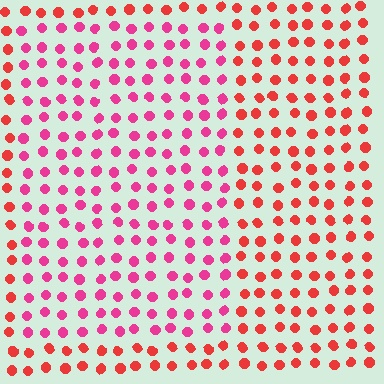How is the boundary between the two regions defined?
The boundary is defined purely by a slight shift in hue (about 32 degrees). Spacing, size, and orientation are identical on both sides.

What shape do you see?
I see a rectangle.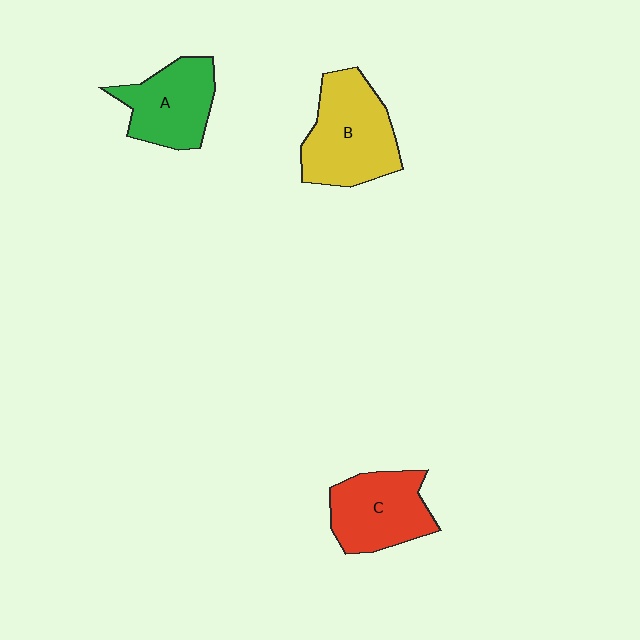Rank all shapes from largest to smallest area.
From largest to smallest: B (yellow), C (red), A (green).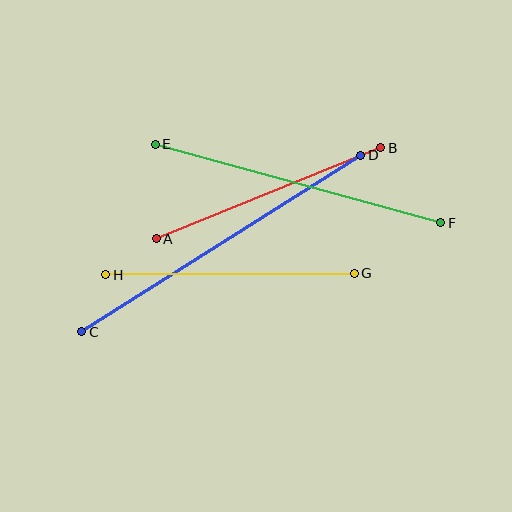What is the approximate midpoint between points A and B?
The midpoint is at approximately (269, 193) pixels.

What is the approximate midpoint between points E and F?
The midpoint is at approximately (298, 183) pixels.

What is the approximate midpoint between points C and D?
The midpoint is at approximately (221, 243) pixels.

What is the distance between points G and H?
The distance is approximately 249 pixels.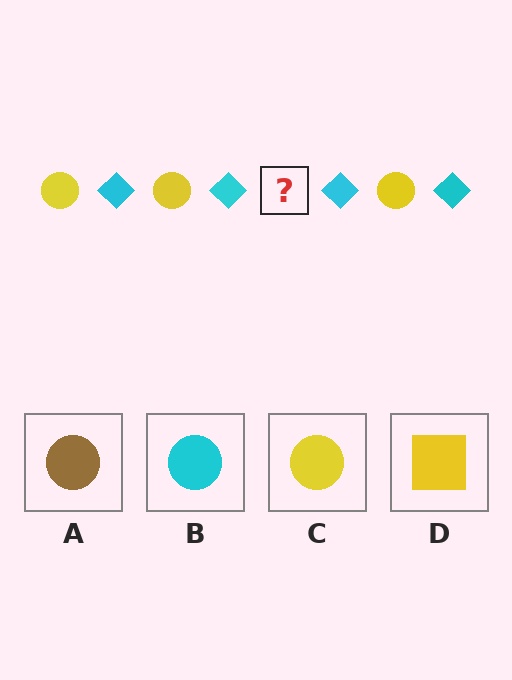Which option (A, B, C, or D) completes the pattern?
C.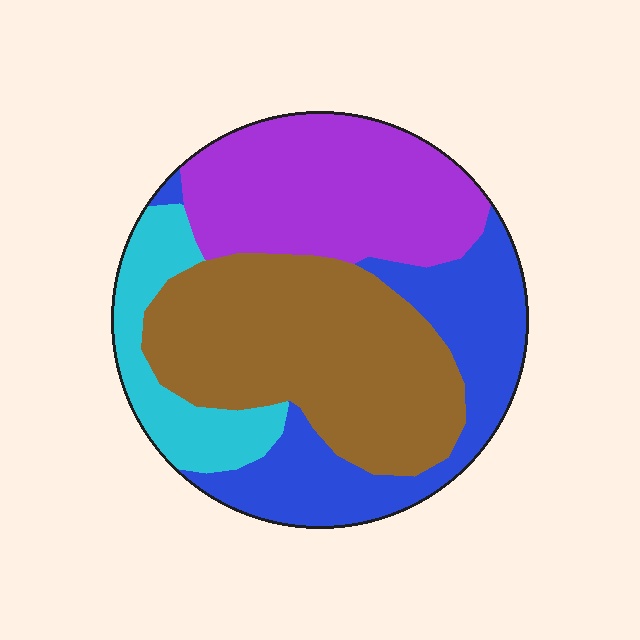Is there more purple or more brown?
Brown.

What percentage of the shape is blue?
Blue covers roughly 25% of the shape.